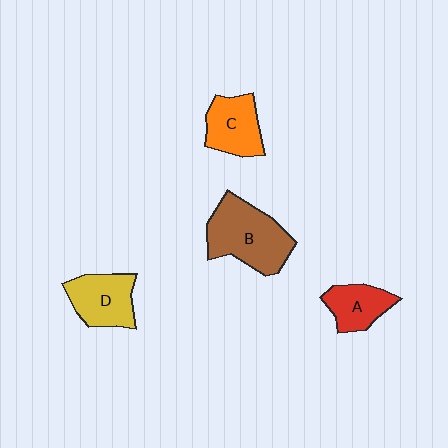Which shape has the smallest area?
Shape A (red).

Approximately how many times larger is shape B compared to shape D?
Approximately 1.5 times.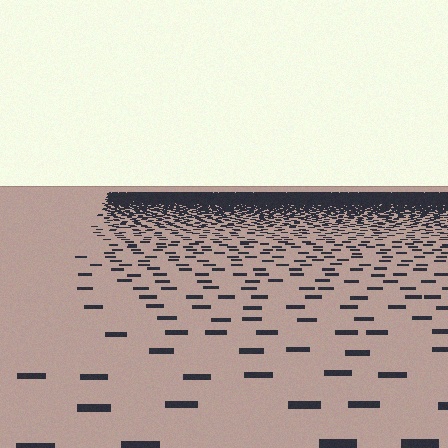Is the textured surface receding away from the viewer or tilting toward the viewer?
The surface is receding away from the viewer. Texture elements get smaller and denser toward the top.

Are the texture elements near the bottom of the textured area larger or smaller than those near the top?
Larger. Near the bottom, elements are closer to the viewer and appear at a bigger on-screen size.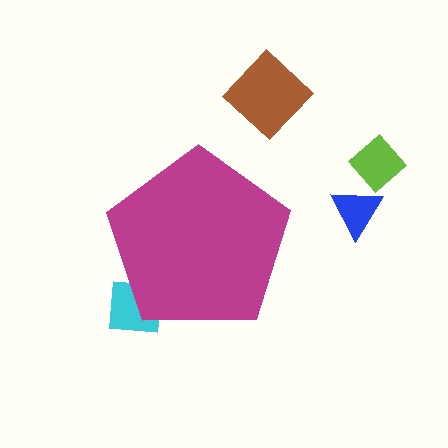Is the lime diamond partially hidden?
No, the lime diamond is fully visible.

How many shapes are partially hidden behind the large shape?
1 shape is partially hidden.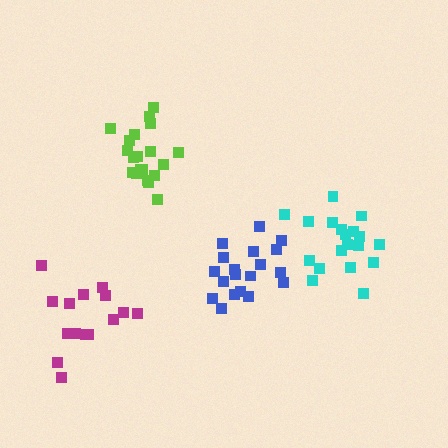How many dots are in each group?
Group 1: 20 dots, Group 2: 19 dots, Group 3: 19 dots, Group 4: 15 dots (73 total).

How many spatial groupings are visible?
There are 4 spatial groupings.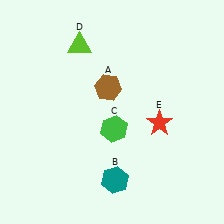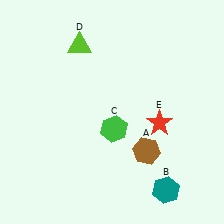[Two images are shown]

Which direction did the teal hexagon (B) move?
The teal hexagon (B) moved right.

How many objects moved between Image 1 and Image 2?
2 objects moved between the two images.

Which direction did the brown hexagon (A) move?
The brown hexagon (A) moved down.